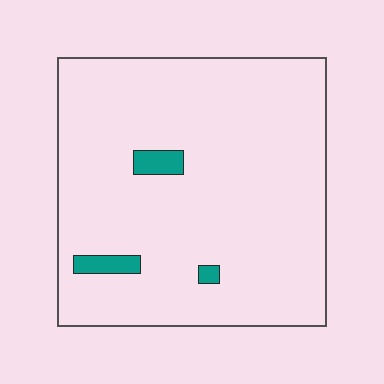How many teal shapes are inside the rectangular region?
3.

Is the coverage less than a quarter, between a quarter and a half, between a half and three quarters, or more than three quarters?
Less than a quarter.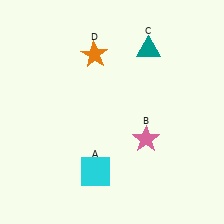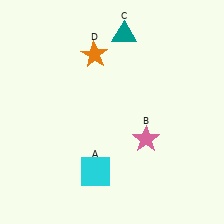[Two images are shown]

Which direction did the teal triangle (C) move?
The teal triangle (C) moved left.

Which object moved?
The teal triangle (C) moved left.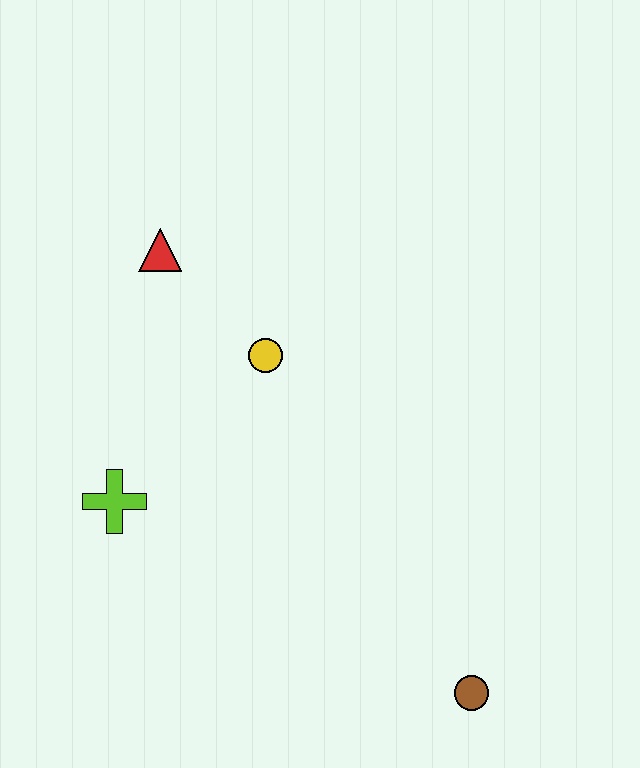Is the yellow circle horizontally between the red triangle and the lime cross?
No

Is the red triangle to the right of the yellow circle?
No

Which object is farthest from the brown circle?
The red triangle is farthest from the brown circle.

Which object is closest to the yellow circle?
The red triangle is closest to the yellow circle.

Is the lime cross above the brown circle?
Yes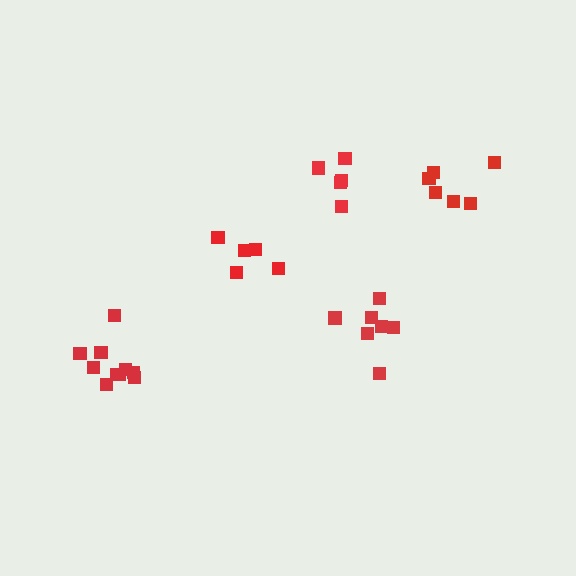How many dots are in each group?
Group 1: 7 dots, Group 2: 5 dots, Group 3: 10 dots, Group 4: 5 dots, Group 5: 6 dots (33 total).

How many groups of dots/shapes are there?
There are 5 groups.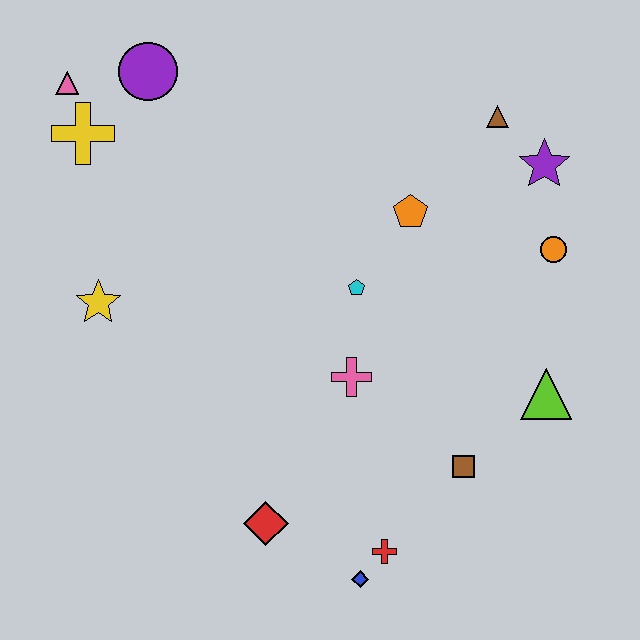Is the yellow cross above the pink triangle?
No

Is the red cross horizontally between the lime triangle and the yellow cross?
Yes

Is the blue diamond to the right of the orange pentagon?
No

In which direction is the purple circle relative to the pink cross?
The purple circle is above the pink cross.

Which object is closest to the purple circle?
The pink triangle is closest to the purple circle.